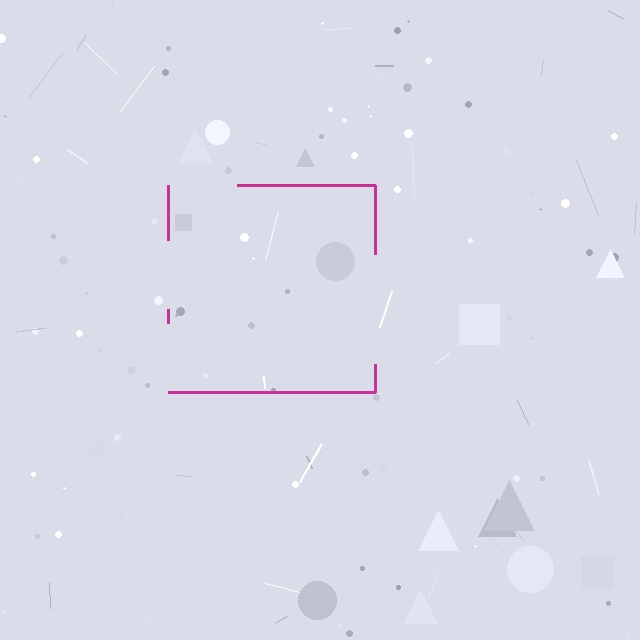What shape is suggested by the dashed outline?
The dashed outline suggests a square.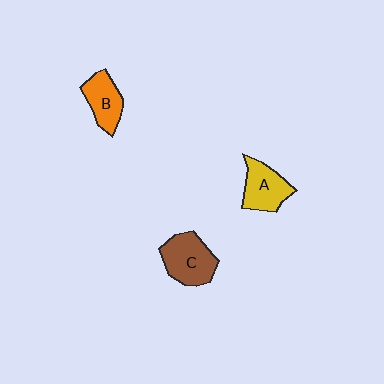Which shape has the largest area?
Shape C (brown).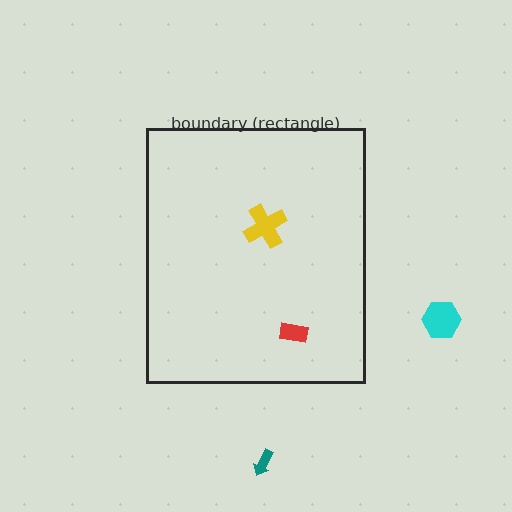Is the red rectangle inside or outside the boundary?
Inside.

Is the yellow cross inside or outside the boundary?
Inside.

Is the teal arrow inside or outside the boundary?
Outside.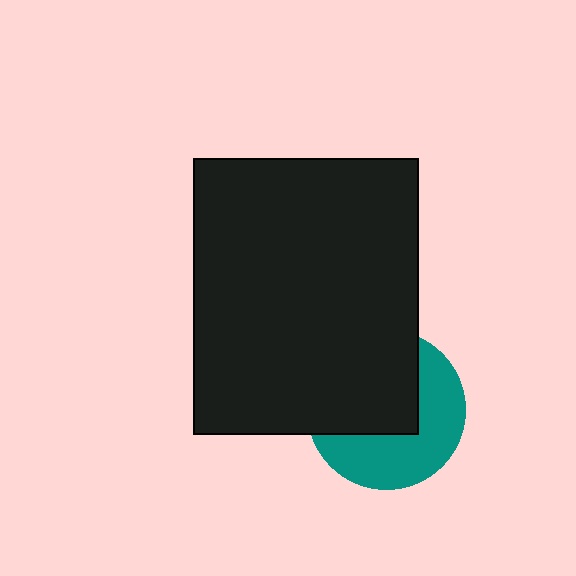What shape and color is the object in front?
The object in front is a black rectangle.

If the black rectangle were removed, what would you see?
You would see the complete teal circle.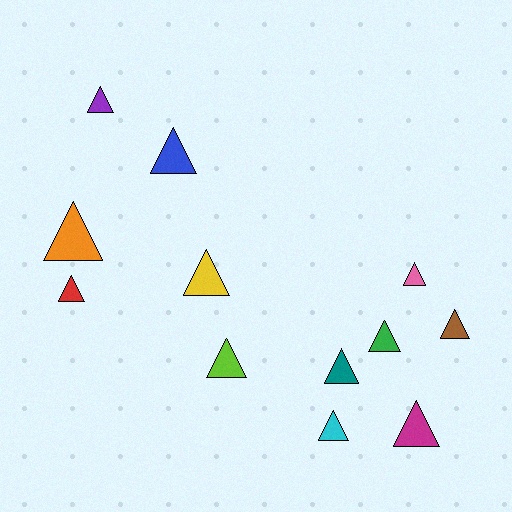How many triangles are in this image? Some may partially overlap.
There are 12 triangles.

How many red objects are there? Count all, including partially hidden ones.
There is 1 red object.